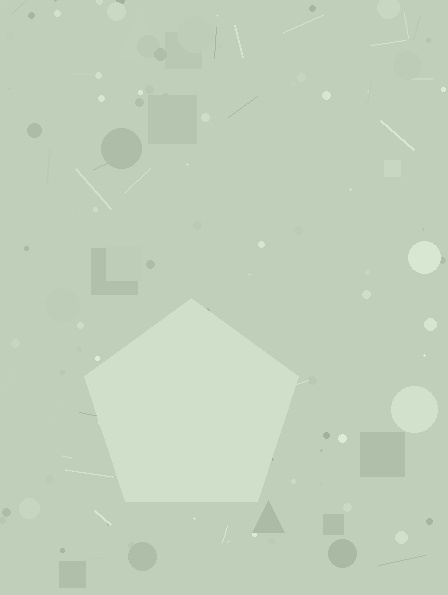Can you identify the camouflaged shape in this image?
The camouflaged shape is a pentagon.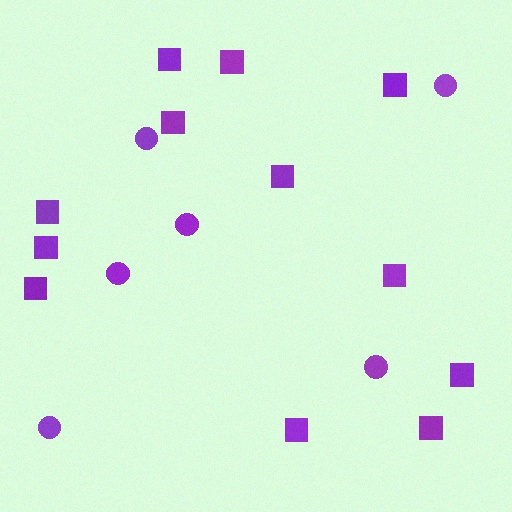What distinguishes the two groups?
There are 2 groups: one group of circles (6) and one group of squares (12).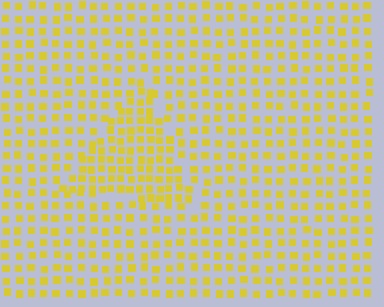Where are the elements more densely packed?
The elements are more densely packed inside the triangle boundary.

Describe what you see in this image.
The image contains small yellow elements arranged at two different densities. A triangle-shaped region is visible where the elements are more densely packed than the surrounding area.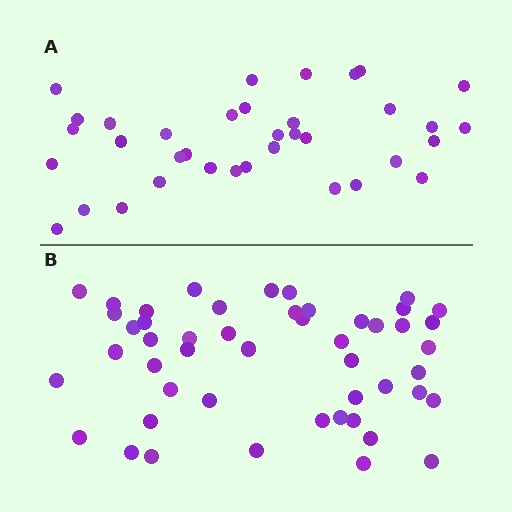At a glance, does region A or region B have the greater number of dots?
Region B (the bottom region) has more dots.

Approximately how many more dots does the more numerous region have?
Region B has approximately 15 more dots than region A.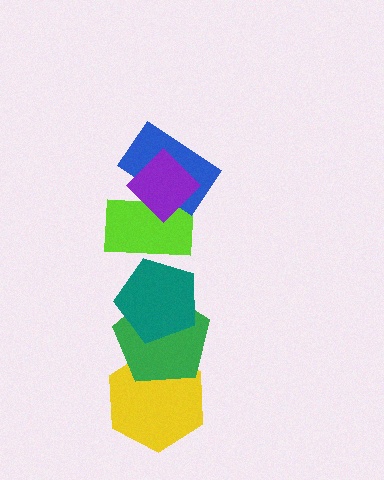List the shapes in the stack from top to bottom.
From top to bottom: the purple diamond, the blue rectangle, the lime rectangle, the teal pentagon, the green pentagon, the yellow hexagon.